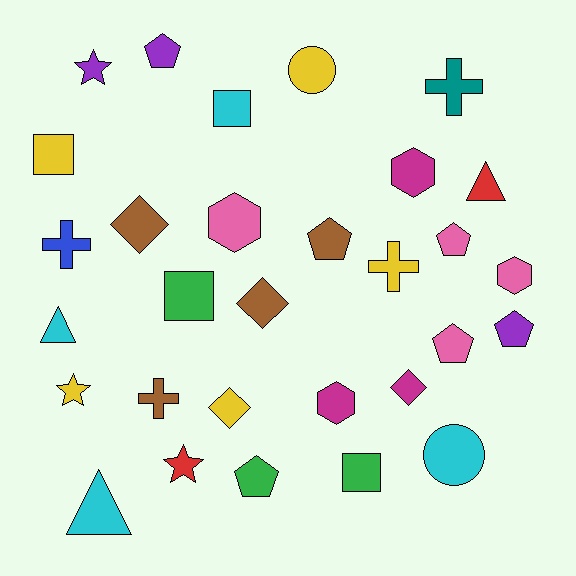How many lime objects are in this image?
There are no lime objects.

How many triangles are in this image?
There are 3 triangles.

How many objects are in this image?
There are 30 objects.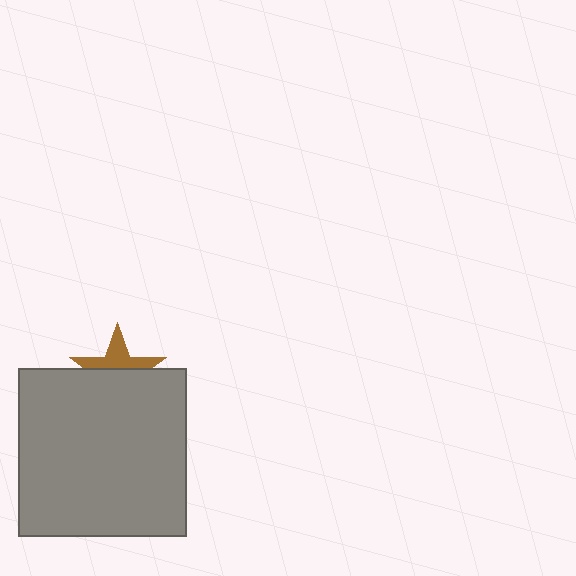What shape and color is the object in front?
The object in front is a gray square.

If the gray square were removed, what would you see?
You would see the complete brown star.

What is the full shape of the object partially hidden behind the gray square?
The partially hidden object is a brown star.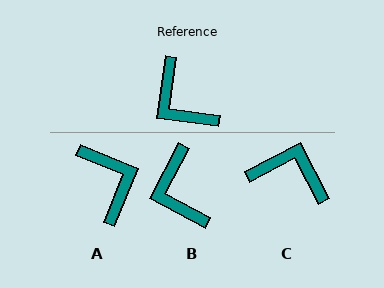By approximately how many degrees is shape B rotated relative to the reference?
Approximately 20 degrees clockwise.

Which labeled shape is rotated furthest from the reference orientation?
A, about 165 degrees away.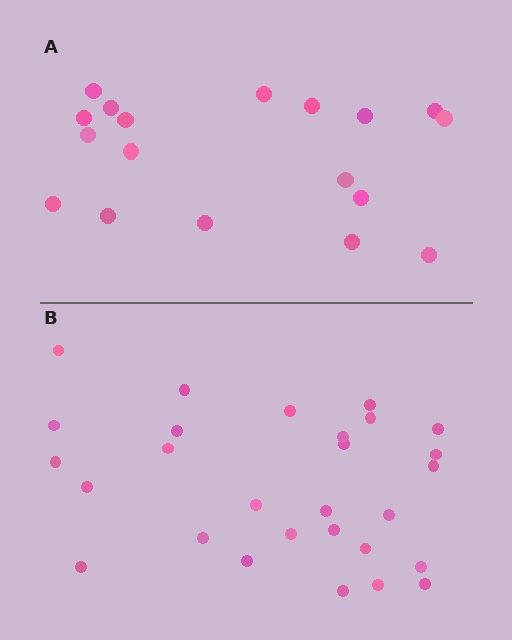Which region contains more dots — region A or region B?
Region B (the bottom region) has more dots.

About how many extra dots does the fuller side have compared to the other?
Region B has roughly 10 or so more dots than region A.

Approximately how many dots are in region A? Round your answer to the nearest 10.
About 20 dots. (The exact count is 18, which rounds to 20.)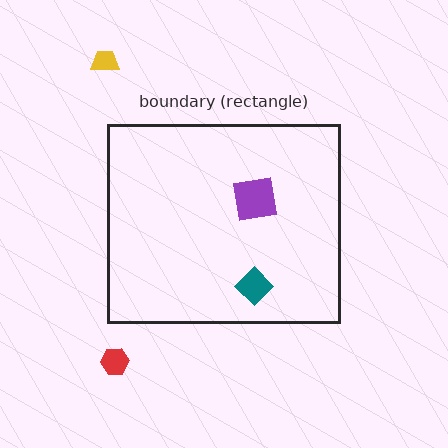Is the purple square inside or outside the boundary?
Inside.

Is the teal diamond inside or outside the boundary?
Inside.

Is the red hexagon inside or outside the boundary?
Outside.